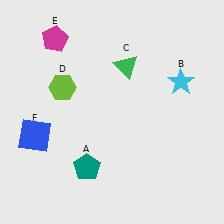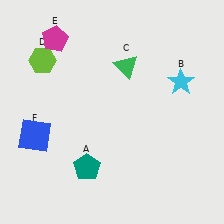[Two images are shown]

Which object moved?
The lime hexagon (D) moved up.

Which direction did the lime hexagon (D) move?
The lime hexagon (D) moved up.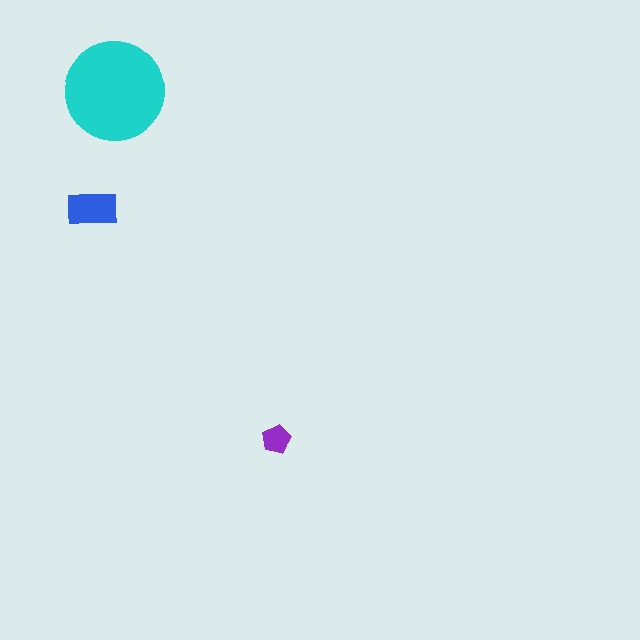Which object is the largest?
The cyan circle.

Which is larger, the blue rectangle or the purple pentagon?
The blue rectangle.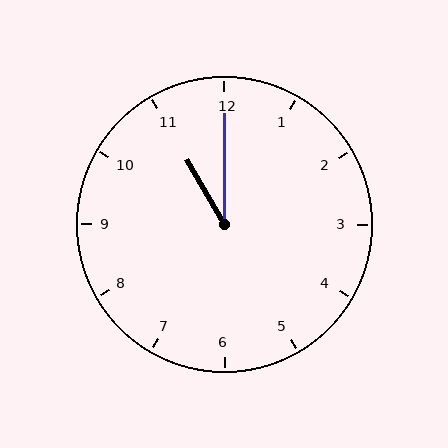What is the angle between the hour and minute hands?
Approximately 30 degrees.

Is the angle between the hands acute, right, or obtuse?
It is acute.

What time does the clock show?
11:00.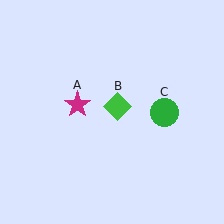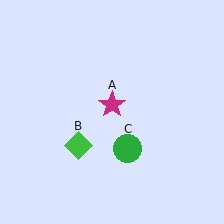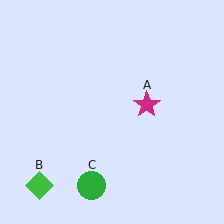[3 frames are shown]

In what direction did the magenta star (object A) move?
The magenta star (object A) moved right.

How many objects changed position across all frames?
3 objects changed position: magenta star (object A), green diamond (object B), green circle (object C).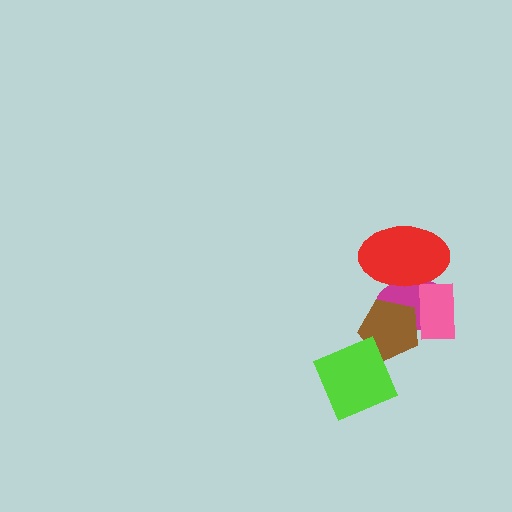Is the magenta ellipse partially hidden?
Yes, it is partially covered by another shape.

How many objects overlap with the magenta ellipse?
3 objects overlap with the magenta ellipse.